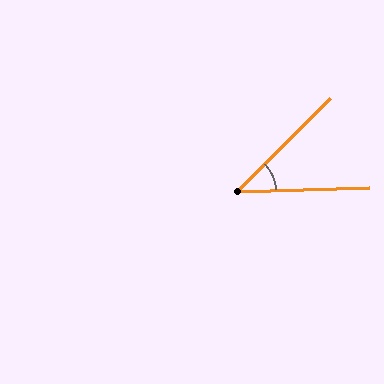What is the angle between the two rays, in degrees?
Approximately 43 degrees.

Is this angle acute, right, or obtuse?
It is acute.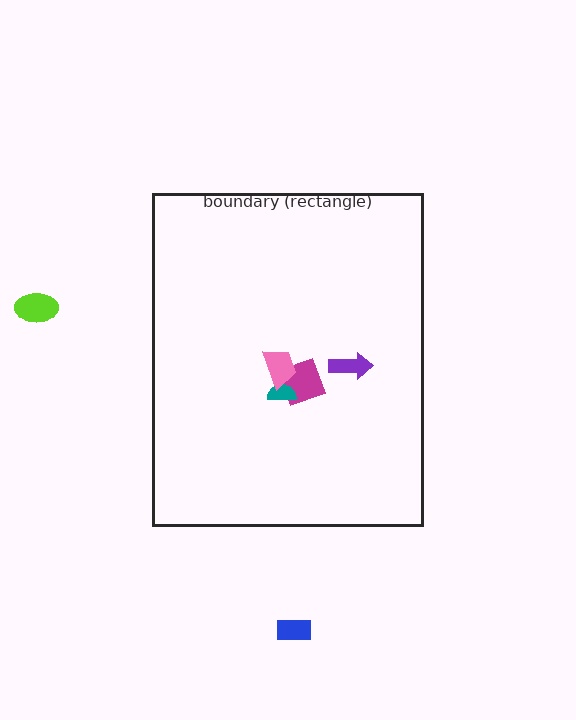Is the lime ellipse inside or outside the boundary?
Outside.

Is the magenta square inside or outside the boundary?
Inside.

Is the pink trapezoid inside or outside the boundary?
Inside.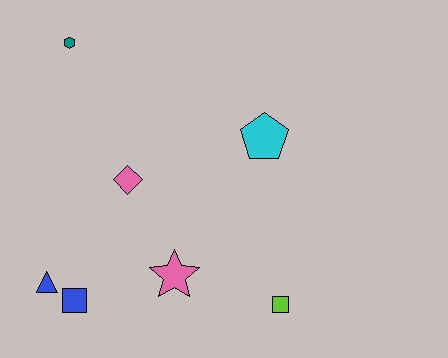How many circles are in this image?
There are no circles.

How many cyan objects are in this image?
There is 1 cyan object.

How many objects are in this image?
There are 7 objects.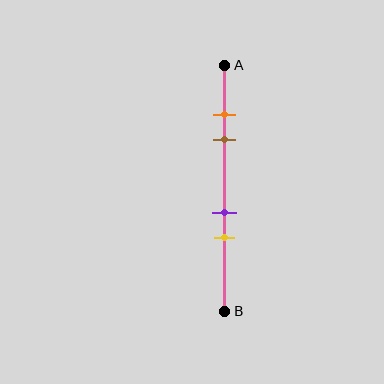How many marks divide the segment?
There are 4 marks dividing the segment.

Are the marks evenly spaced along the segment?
No, the marks are not evenly spaced.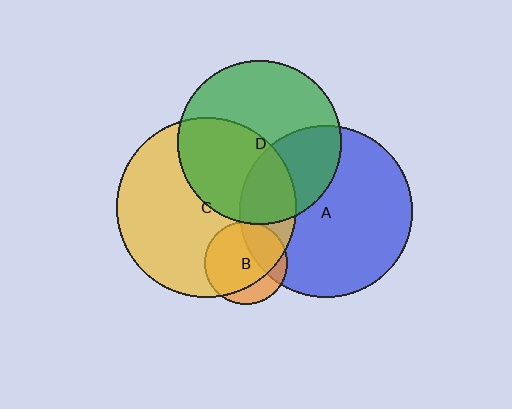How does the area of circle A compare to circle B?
Approximately 4.3 times.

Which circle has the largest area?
Circle C (yellow).